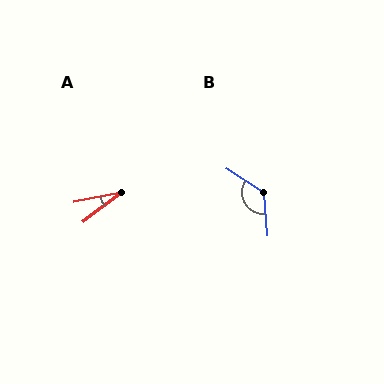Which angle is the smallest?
A, at approximately 26 degrees.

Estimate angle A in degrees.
Approximately 26 degrees.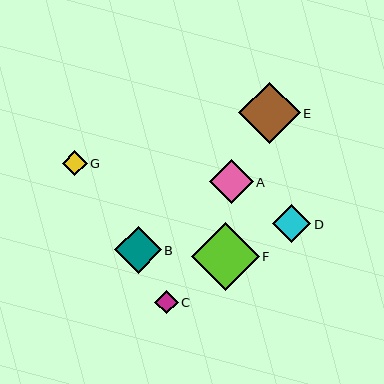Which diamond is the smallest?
Diamond C is the smallest with a size of approximately 23 pixels.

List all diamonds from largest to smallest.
From largest to smallest: F, E, B, A, D, G, C.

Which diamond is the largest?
Diamond F is the largest with a size of approximately 68 pixels.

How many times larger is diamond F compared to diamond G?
Diamond F is approximately 2.7 times the size of diamond G.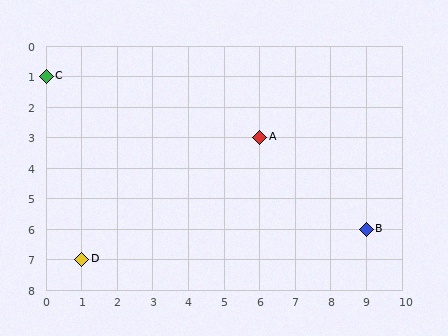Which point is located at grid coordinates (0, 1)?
Point C is at (0, 1).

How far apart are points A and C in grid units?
Points A and C are 6 columns and 2 rows apart (about 6.3 grid units diagonally).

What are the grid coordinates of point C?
Point C is at grid coordinates (0, 1).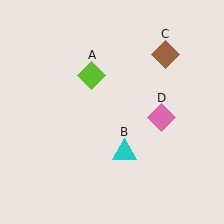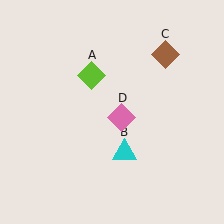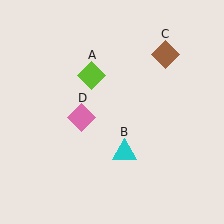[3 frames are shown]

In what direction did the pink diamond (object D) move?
The pink diamond (object D) moved left.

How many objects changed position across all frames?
1 object changed position: pink diamond (object D).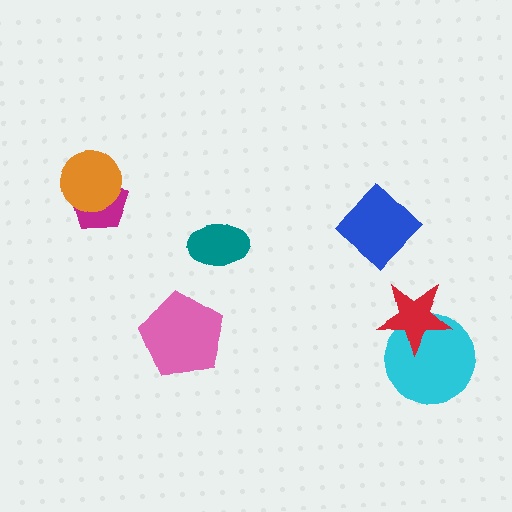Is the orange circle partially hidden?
No, no other shape covers it.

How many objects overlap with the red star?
1 object overlaps with the red star.